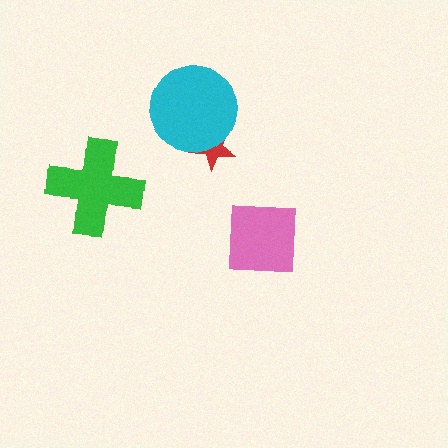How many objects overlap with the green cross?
0 objects overlap with the green cross.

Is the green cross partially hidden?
No, no other shape covers it.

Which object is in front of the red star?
The cyan circle is in front of the red star.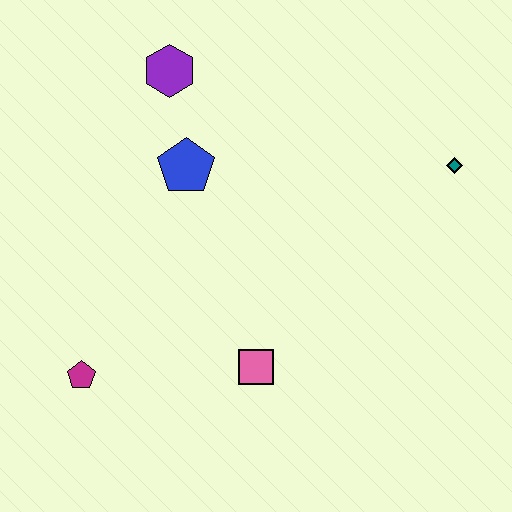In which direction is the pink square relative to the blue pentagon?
The pink square is below the blue pentagon.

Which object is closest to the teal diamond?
The blue pentagon is closest to the teal diamond.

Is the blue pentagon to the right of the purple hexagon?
Yes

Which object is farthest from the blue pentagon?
The teal diamond is farthest from the blue pentagon.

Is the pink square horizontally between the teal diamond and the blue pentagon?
Yes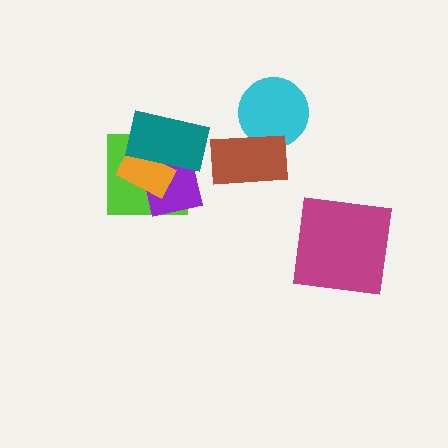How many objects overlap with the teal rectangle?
3 objects overlap with the teal rectangle.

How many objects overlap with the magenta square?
0 objects overlap with the magenta square.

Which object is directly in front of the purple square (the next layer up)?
The orange rectangle is directly in front of the purple square.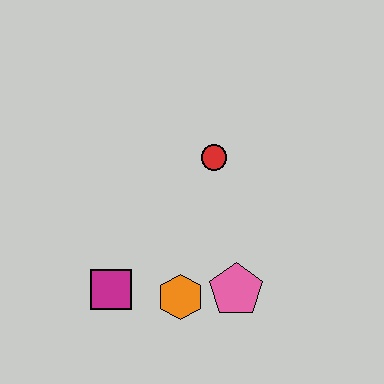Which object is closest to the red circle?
The pink pentagon is closest to the red circle.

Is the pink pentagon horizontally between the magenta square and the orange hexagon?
No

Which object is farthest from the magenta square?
The red circle is farthest from the magenta square.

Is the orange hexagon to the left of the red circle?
Yes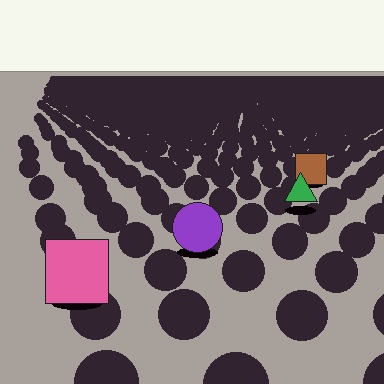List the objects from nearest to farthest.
From nearest to farthest: the pink square, the purple circle, the green triangle, the brown square.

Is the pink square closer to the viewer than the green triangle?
Yes. The pink square is closer — you can tell from the texture gradient: the ground texture is coarser near it.